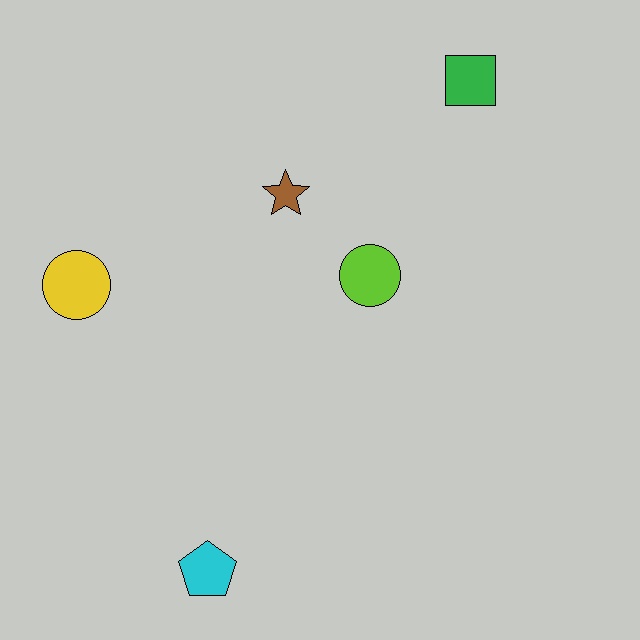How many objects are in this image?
There are 5 objects.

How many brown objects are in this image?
There is 1 brown object.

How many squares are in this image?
There is 1 square.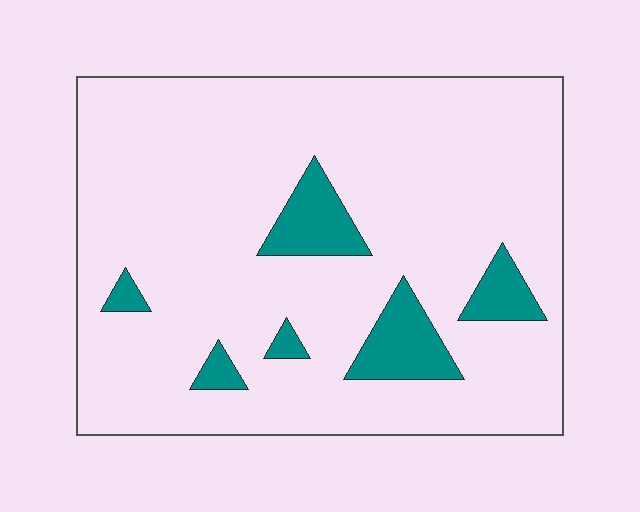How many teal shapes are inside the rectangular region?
6.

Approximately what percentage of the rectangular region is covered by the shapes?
Approximately 10%.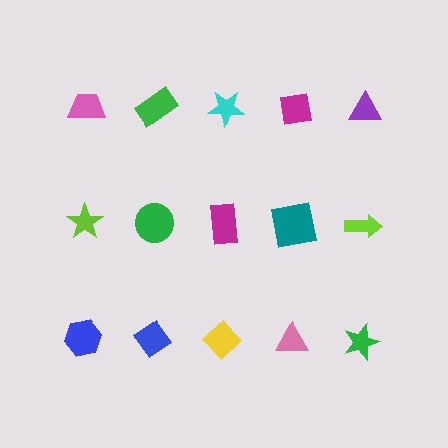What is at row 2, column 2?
A green circle.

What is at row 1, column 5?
A purple triangle.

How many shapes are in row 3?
5 shapes.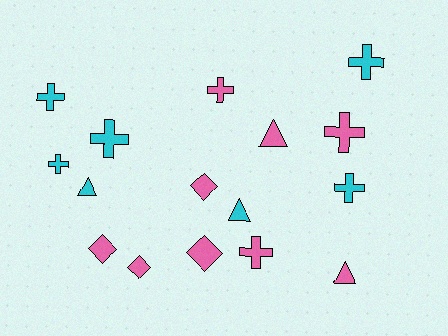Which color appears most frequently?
Pink, with 9 objects.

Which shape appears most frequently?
Cross, with 8 objects.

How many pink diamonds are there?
There are 4 pink diamonds.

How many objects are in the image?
There are 16 objects.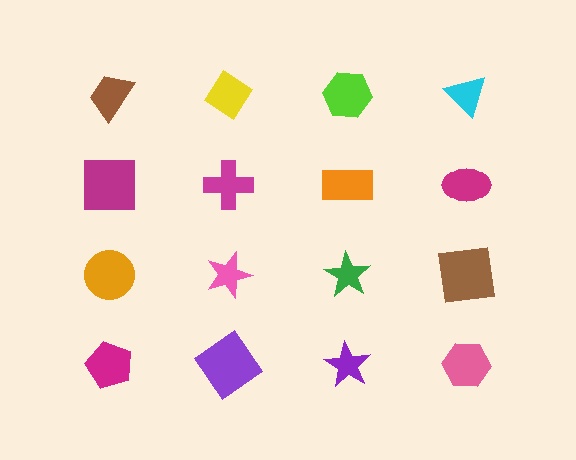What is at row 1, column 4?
A cyan triangle.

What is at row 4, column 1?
A magenta pentagon.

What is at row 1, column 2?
A yellow diamond.